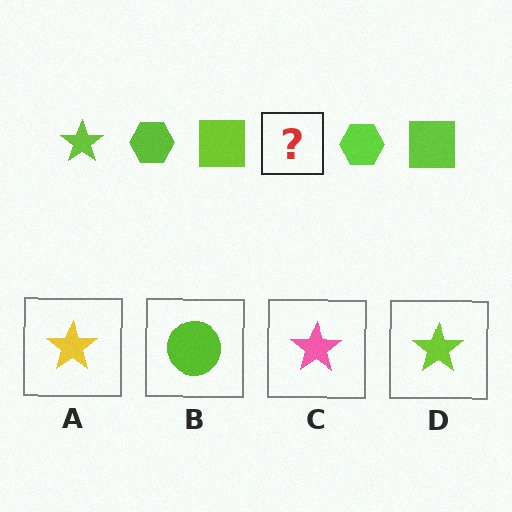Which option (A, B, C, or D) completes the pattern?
D.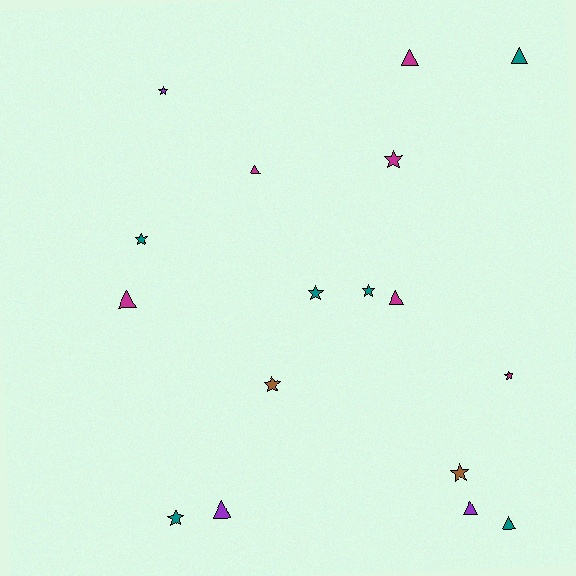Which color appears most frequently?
Teal, with 6 objects.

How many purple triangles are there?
There are 2 purple triangles.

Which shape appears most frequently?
Star, with 9 objects.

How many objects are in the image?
There are 17 objects.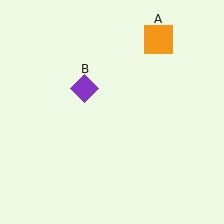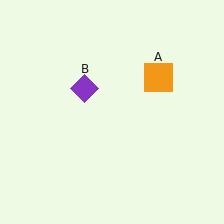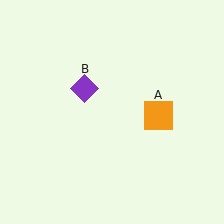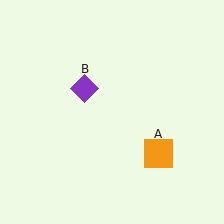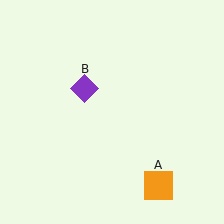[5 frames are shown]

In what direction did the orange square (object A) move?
The orange square (object A) moved down.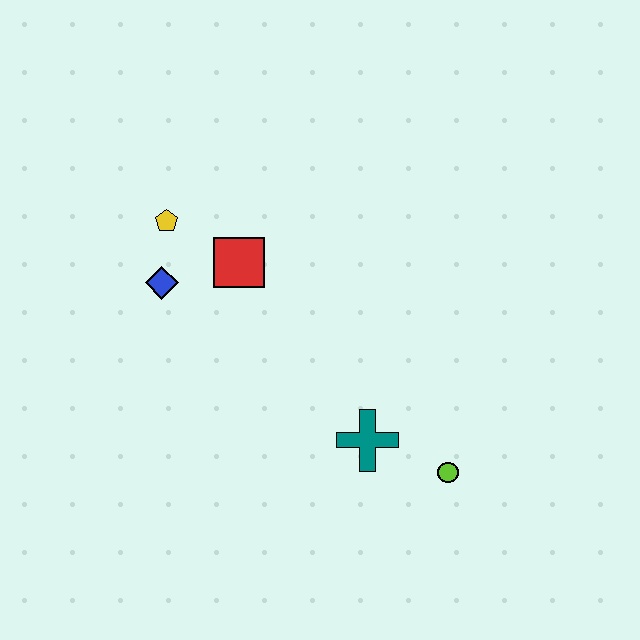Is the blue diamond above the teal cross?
Yes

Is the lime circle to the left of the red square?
No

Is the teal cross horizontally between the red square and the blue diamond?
No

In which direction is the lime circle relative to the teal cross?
The lime circle is to the right of the teal cross.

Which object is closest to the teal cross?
The lime circle is closest to the teal cross.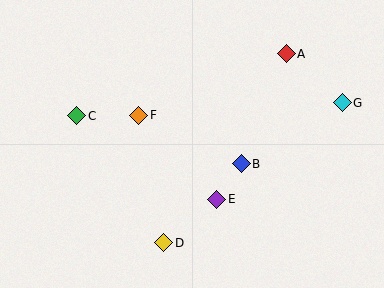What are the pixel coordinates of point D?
Point D is at (164, 243).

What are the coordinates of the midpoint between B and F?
The midpoint between B and F is at (190, 140).